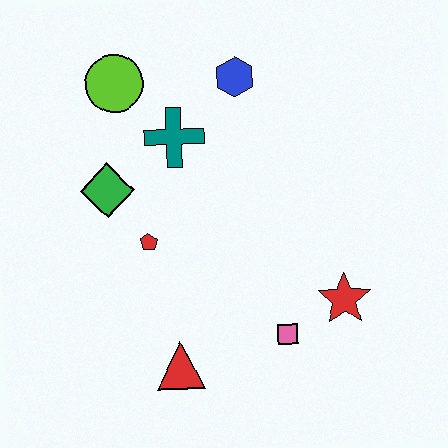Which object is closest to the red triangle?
The pink square is closest to the red triangle.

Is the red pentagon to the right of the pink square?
No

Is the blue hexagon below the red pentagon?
No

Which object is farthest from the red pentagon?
The red star is farthest from the red pentagon.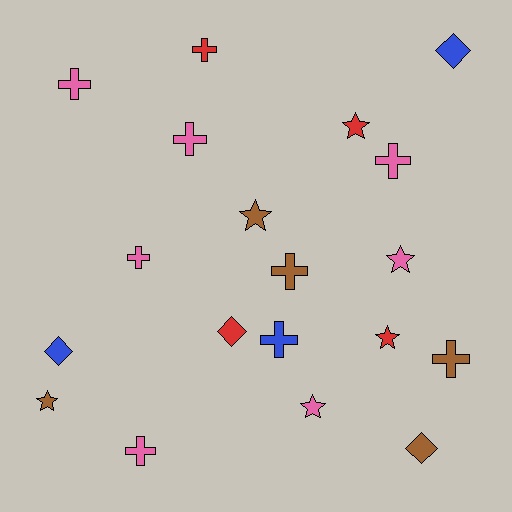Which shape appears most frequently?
Cross, with 9 objects.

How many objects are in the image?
There are 19 objects.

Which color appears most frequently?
Pink, with 7 objects.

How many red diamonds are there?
There is 1 red diamond.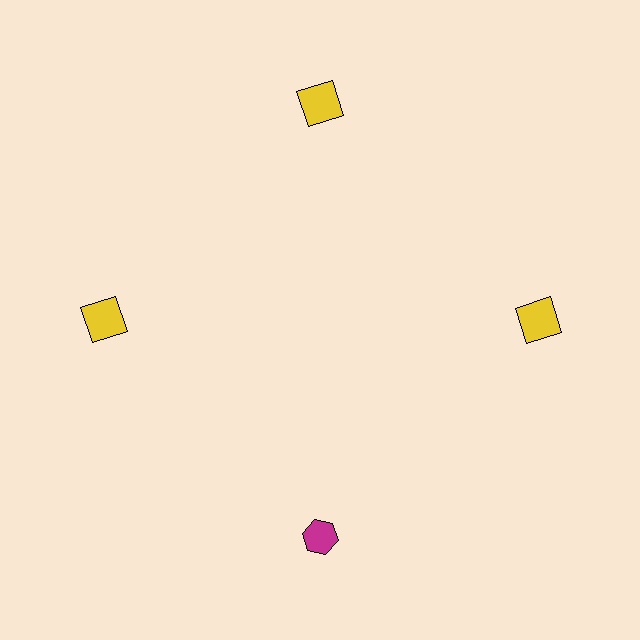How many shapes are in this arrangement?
There are 4 shapes arranged in a ring pattern.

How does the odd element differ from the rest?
It differs in both color (magenta instead of yellow) and shape (hexagon instead of square).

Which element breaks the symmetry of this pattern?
The magenta hexagon at roughly the 6 o'clock position breaks the symmetry. All other shapes are yellow squares.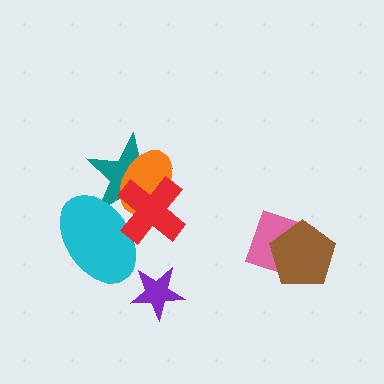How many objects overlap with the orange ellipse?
3 objects overlap with the orange ellipse.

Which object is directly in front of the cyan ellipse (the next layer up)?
The orange ellipse is directly in front of the cyan ellipse.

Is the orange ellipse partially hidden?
Yes, it is partially covered by another shape.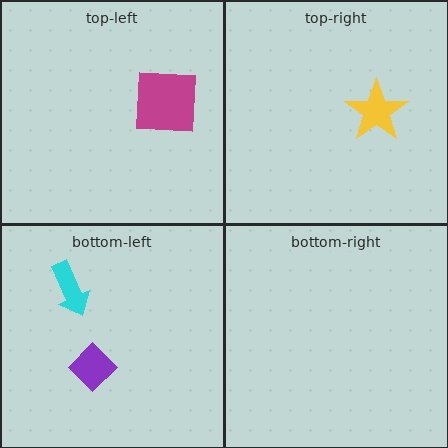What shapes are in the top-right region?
The yellow star.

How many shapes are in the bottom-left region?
2.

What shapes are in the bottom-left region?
The purple diamond, the cyan arrow.